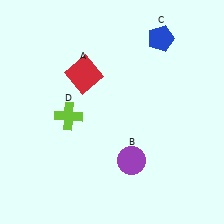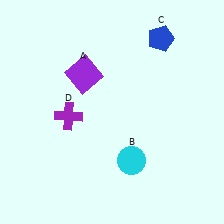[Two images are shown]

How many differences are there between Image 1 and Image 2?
There are 3 differences between the two images.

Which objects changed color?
A changed from red to purple. B changed from purple to cyan. D changed from lime to purple.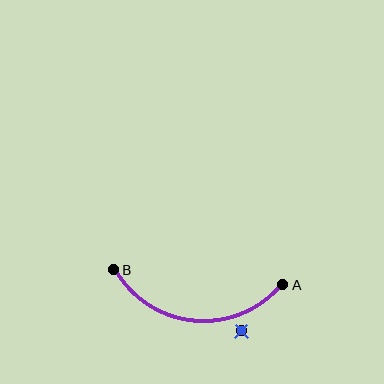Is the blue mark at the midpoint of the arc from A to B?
No — the blue mark does not lie on the arc at all. It sits slightly outside the curve.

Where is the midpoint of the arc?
The arc midpoint is the point on the curve farthest from the straight line joining A and B. It sits below that line.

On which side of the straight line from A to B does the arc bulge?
The arc bulges below the straight line connecting A and B.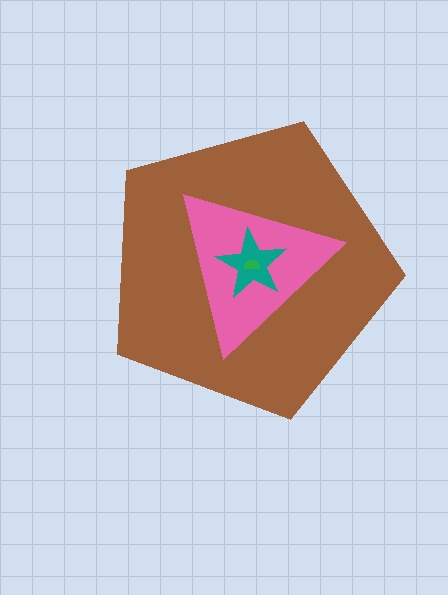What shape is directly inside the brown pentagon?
The pink triangle.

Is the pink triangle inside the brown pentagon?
Yes.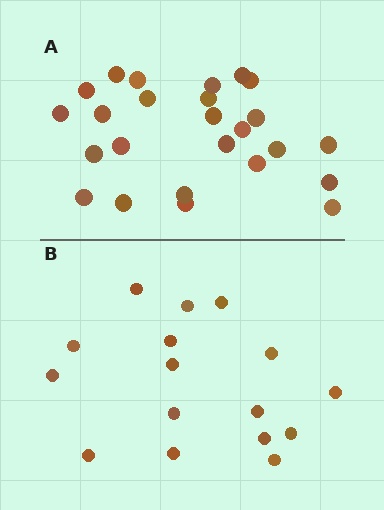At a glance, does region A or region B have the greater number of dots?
Region A (the top region) has more dots.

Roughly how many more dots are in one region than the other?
Region A has roughly 8 or so more dots than region B.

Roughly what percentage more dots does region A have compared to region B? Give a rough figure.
About 55% more.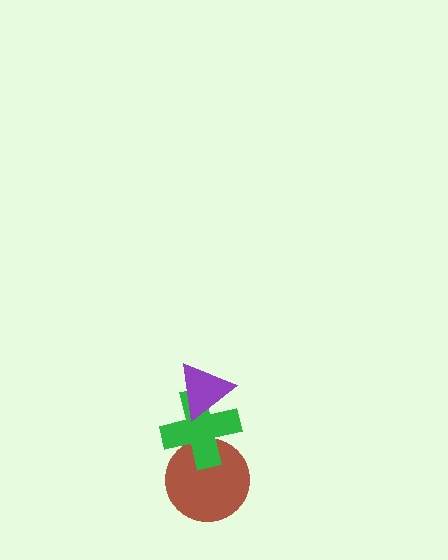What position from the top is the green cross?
The green cross is 2nd from the top.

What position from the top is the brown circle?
The brown circle is 3rd from the top.